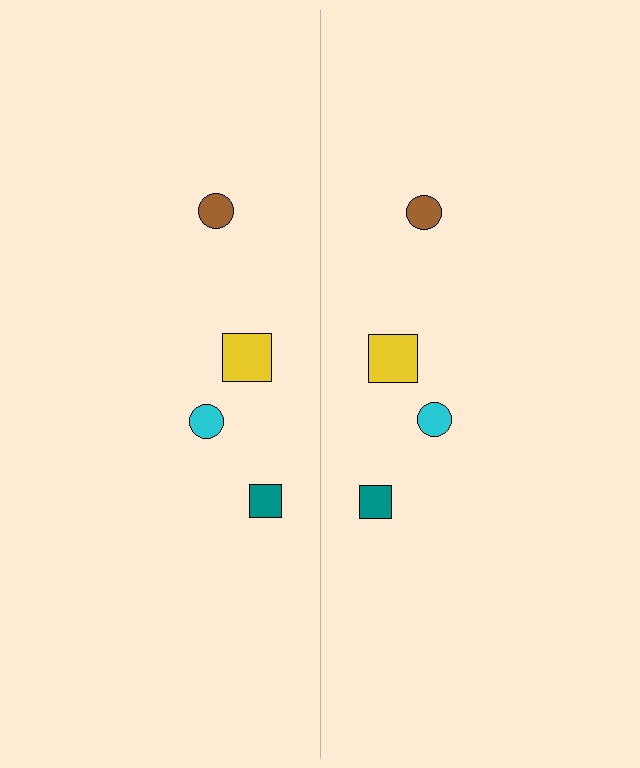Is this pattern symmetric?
Yes, this pattern has bilateral (reflection) symmetry.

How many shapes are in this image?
There are 8 shapes in this image.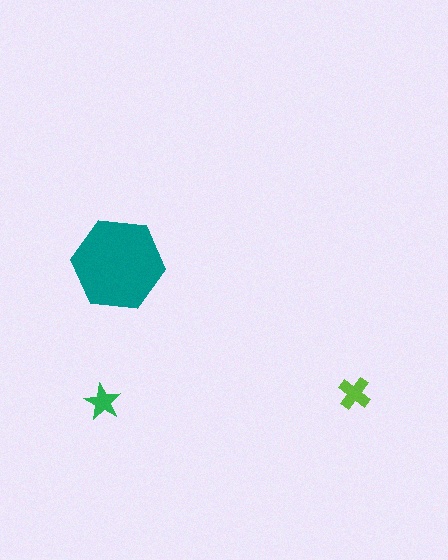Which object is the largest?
The teal hexagon.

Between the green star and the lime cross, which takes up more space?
The lime cross.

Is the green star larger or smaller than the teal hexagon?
Smaller.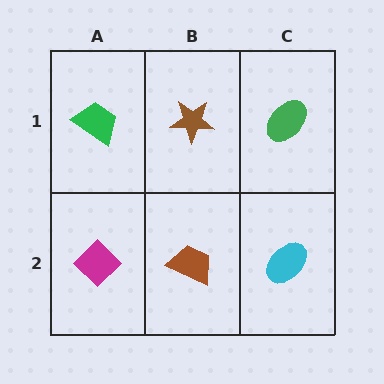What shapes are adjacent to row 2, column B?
A brown star (row 1, column B), a magenta diamond (row 2, column A), a cyan ellipse (row 2, column C).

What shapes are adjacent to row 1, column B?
A brown trapezoid (row 2, column B), a green trapezoid (row 1, column A), a green ellipse (row 1, column C).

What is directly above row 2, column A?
A green trapezoid.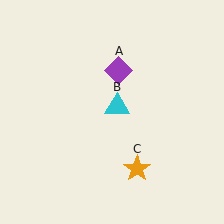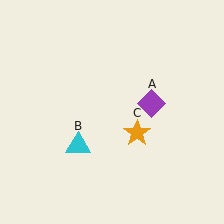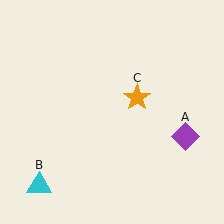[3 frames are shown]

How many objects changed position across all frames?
3 objects changed position: purple diamond (object A), cyan triangle (object B), orange star (object C).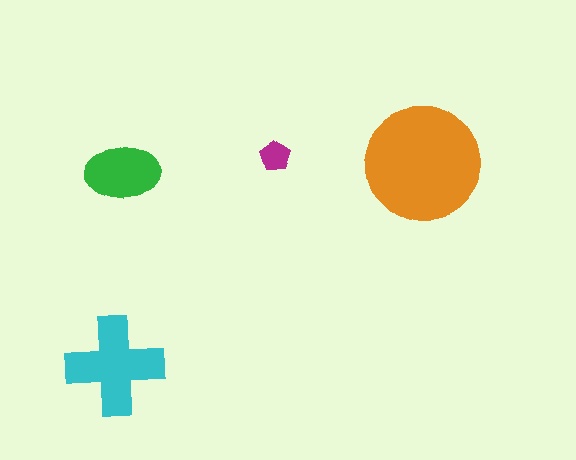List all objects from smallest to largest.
The magenta pentagon, the green ellipse, the cyan cross, the orange circle.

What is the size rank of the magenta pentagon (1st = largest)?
4th.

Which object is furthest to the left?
The cyan cross is leftmost.